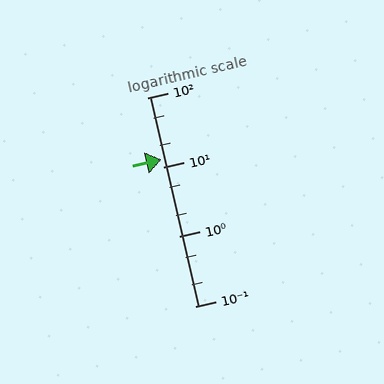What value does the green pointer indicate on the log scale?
The pointer indicates approximately 13.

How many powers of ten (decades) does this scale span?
The scale spans 3 decades, from 0.1 to 100.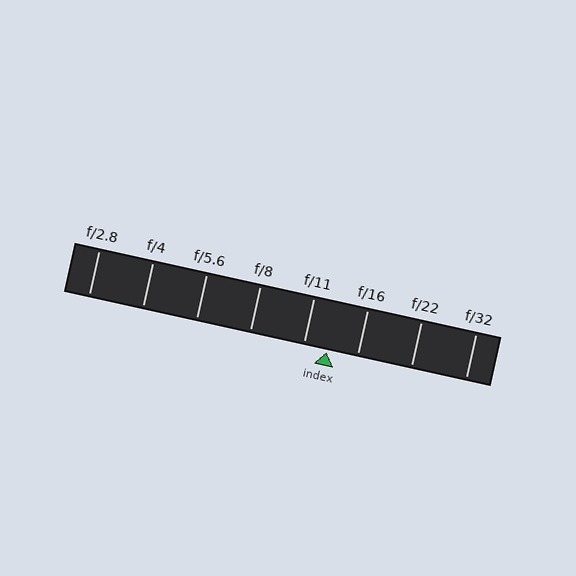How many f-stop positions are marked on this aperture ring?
There are 8 f-stop positions marked.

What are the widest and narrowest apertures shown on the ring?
The widest aperture shown is f/2.8 and the narrowest is f/32.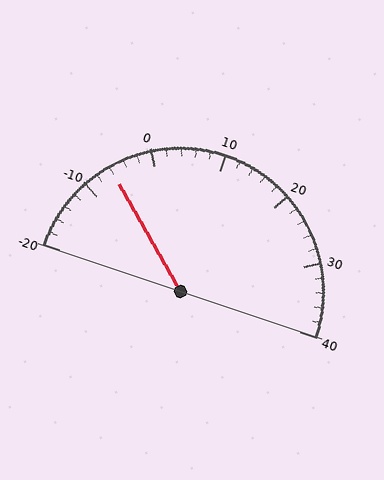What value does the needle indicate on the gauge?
The needle indicates approximately -6.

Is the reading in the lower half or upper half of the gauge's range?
The reading is in the lower half of the range (-20 to 40).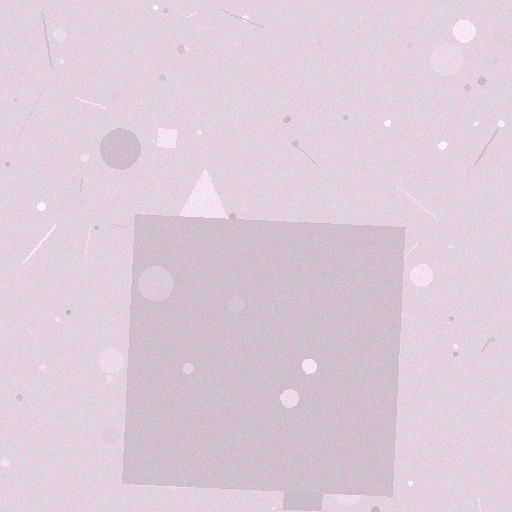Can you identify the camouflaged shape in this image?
The camouflaged shape is a square.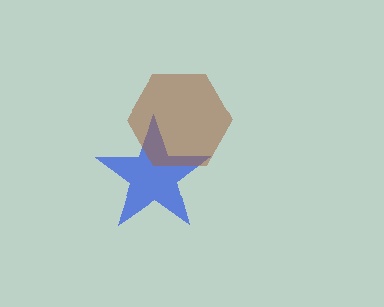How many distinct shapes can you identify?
There are 2 distinct shapes: a blue star, a brown hexagon.